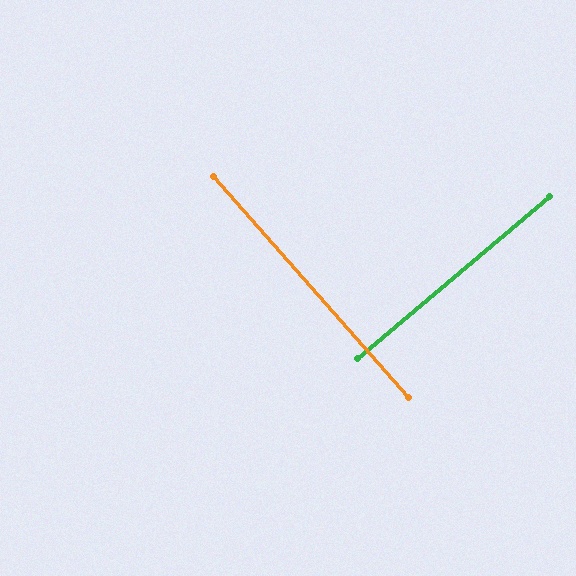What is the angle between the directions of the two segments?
Approximately 89 degrees.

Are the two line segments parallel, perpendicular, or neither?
Perpendicular — they meet at approximately 89°.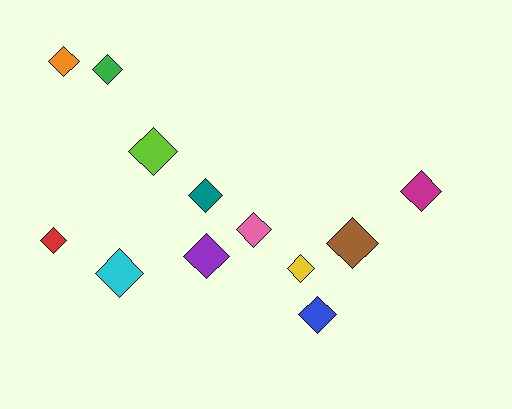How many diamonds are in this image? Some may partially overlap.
There are 12 diamonds.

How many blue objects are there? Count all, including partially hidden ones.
There is 1 blue object.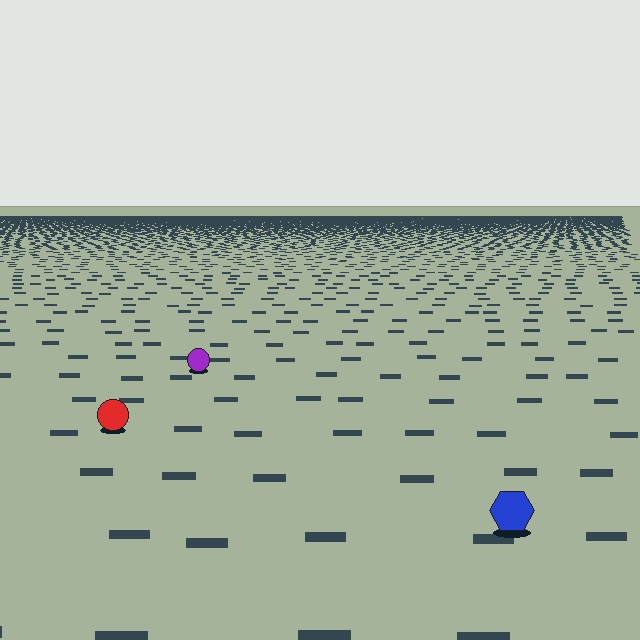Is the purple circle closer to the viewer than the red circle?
No. The red circle is closer — you can tell from the texture gradient: the ground texture is coarser near it.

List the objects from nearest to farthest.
From nearest to farthest: the blue hexagon, the red circle, the purple circle.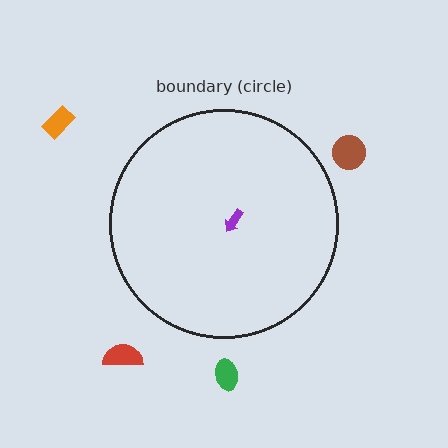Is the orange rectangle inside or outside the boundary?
Outside.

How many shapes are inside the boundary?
1 inside, 4 outside.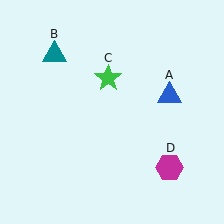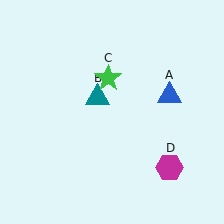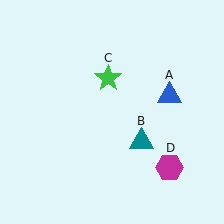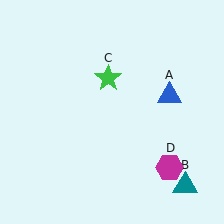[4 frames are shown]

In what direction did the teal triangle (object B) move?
The teal triangle (object B) moved down and to the right.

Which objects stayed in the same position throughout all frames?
Blue triangle (object A) and green star (object C) and magenta hexagon (object D) remained stationary.